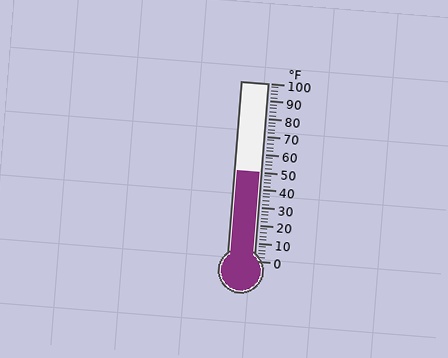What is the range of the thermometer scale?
The thermometer scale ranges from 0°F to 100°F.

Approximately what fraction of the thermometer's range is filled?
The thermometer is filled to approximately 50% of its range.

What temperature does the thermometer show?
The thermometer shows approximately 50°F.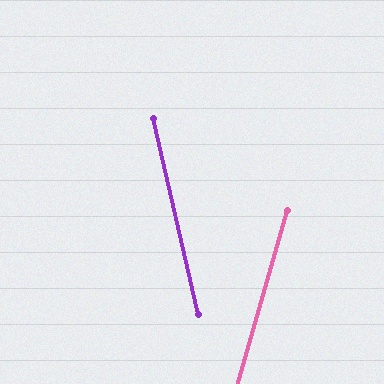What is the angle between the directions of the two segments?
Approximately 29 degrees.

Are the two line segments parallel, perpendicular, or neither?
Neither parallel nor perpendicular — they differ by about 29°.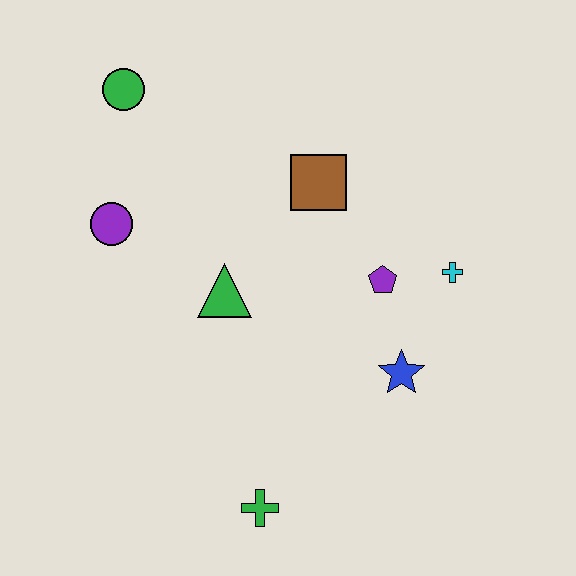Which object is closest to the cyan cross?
The purple pentagon is closest to the cyan cross.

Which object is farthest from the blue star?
The green circle is farthest from the blue star.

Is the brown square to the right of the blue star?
No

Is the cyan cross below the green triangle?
No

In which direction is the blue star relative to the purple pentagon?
The blue star is below the purple pentagon.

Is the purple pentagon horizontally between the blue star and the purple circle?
Yes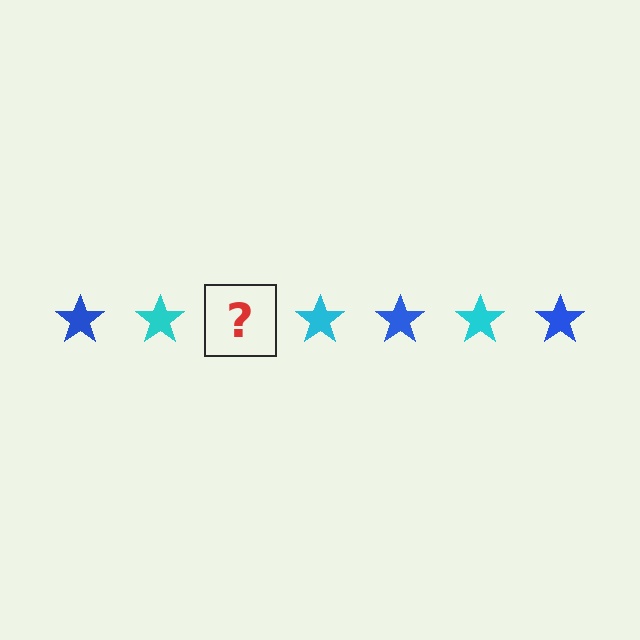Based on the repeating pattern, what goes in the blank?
The blank should be a blue star.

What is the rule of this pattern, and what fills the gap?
The rule is that the pattern cycles through blue, cyan stars. The gap should be filled with a blue star.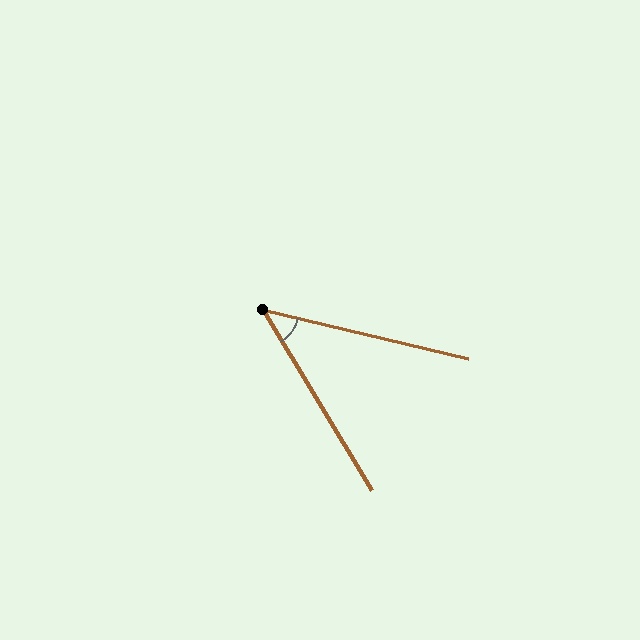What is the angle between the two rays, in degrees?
Approximately 45 degrees.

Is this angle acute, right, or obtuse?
It is acute.